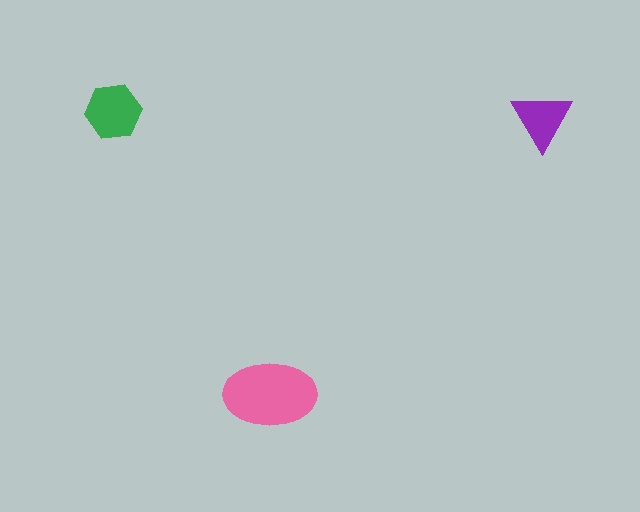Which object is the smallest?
The purple triangle.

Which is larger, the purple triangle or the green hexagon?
The green hexagon.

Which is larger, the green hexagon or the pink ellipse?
The pink ellipse.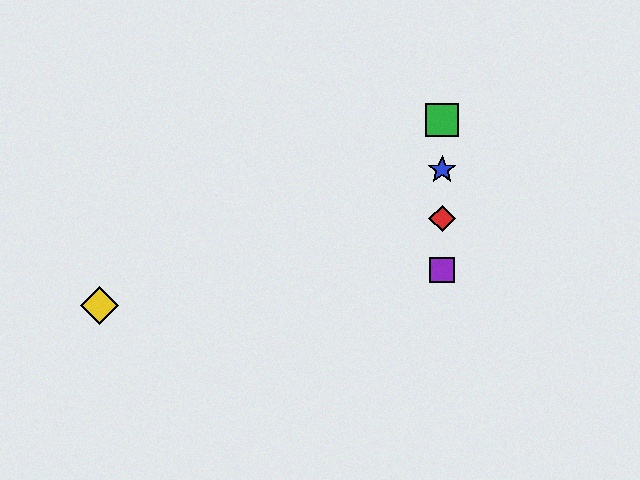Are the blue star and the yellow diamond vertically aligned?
No, the blue star is at x≈442 and the yellow diamond is at x≈99.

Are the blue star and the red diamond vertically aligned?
Yes, both are at x≈442.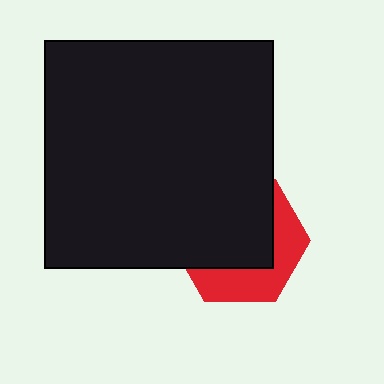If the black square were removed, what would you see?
You would see the complete red hexagon.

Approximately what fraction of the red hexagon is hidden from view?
Roughly 62% of the red hexagon is hidden behind the black square.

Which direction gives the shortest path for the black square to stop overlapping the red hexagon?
Moving toward the upper-left gives the shortest separation.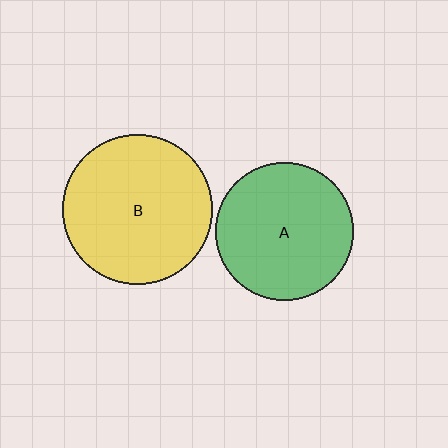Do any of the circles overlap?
No, none of the circles overlap.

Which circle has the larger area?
Circle B (yellow).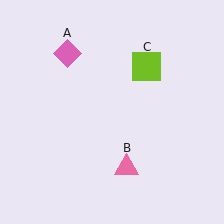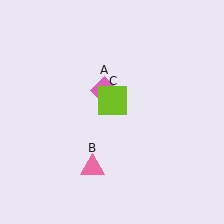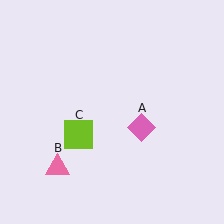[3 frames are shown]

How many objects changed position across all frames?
3 objects changed position: pink diamond (object A), pink triangle (object B), lime square (object C).